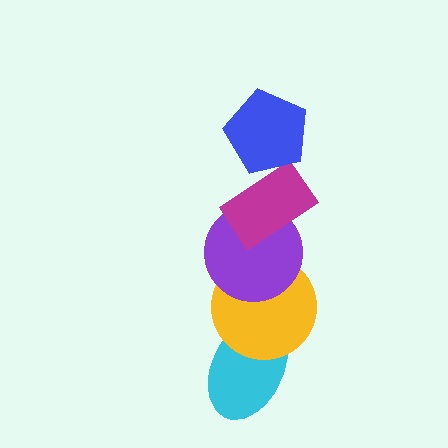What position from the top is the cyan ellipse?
The cyan ellipse is 5th from the top.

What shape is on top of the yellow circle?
The purple circle is on top of the yellow circle.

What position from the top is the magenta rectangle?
The magenta rectangle is 2nd from the top.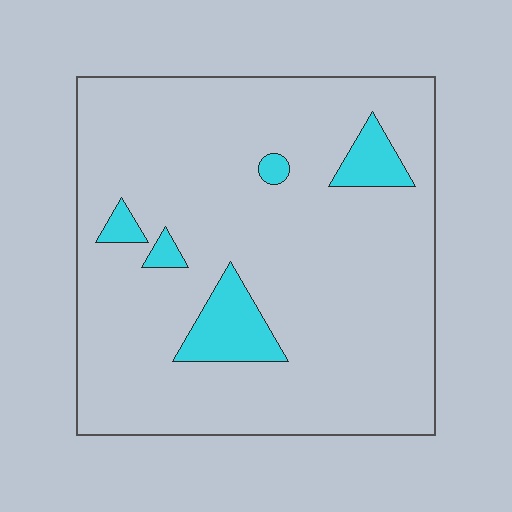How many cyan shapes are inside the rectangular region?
5.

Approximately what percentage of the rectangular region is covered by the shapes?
Approximately 10%.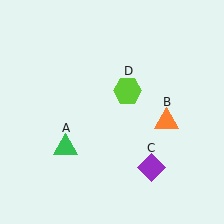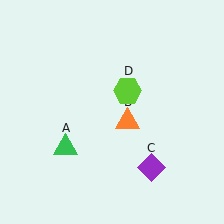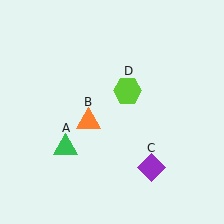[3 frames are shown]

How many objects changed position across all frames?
1 object changed position: orange triangle (object B).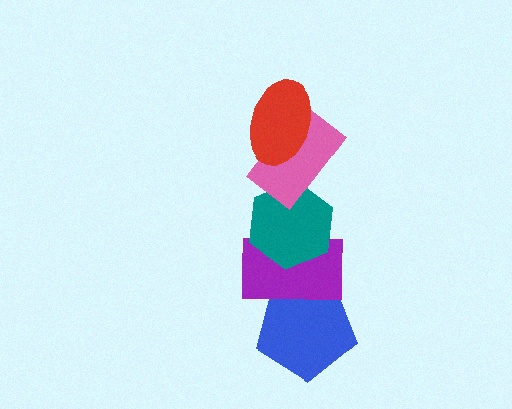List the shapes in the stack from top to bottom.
From top to bottom: the red ellipse, the pink rectangle, the teal hexagon, the purple rectangle, the blue pentagon.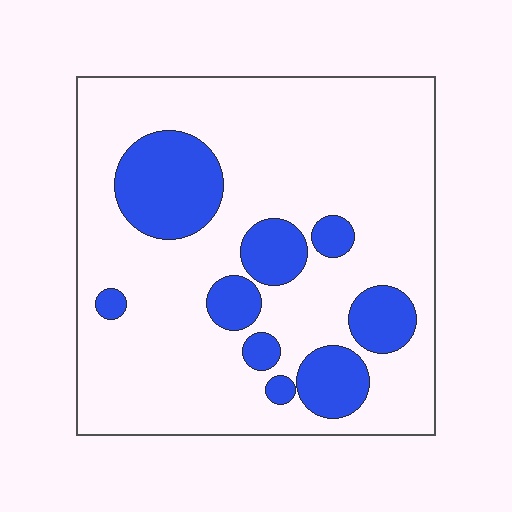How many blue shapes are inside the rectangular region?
9.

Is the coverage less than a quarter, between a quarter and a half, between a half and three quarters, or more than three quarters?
Less than a quarter.